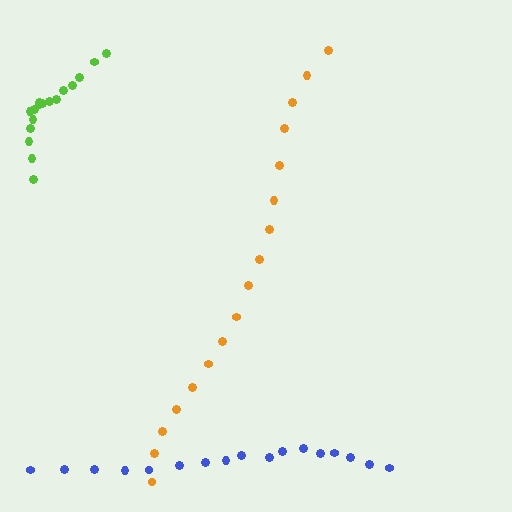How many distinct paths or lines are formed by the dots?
There are 3 distinct paths.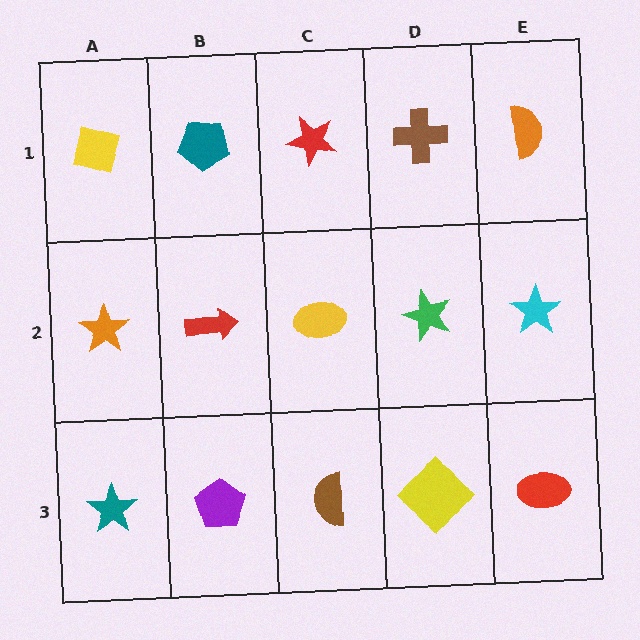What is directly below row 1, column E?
A cyan star.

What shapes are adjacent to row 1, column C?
A yellow ellipse (row 2, column C), a teal pentagon (row 1, column B), a brown cross (row 1, column D).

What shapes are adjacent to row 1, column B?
A red arrow (row 2, column B), a yellow diamond (row 1, column A), a red star (row 1, column C).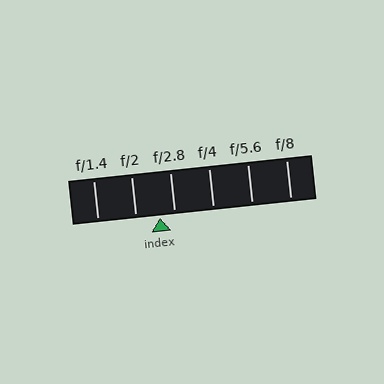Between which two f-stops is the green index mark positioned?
The index mark is between f/2 and f/2.8.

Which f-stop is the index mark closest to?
The index mark is closest to f/2.8.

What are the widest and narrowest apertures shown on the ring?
The widest aperture shown is f/1.4 and the narrowest is f/8.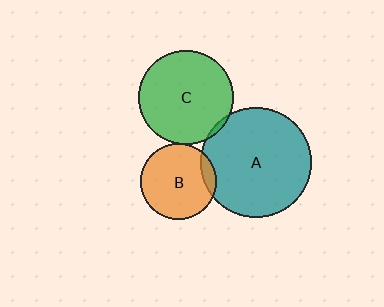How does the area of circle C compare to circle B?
Approximately 1.6 times.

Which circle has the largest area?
Circle A (teal).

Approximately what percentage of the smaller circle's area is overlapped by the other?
Approximately 5%.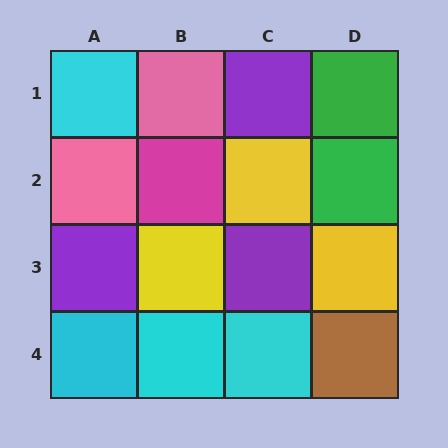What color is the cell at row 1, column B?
Pink.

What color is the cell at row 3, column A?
Purple.